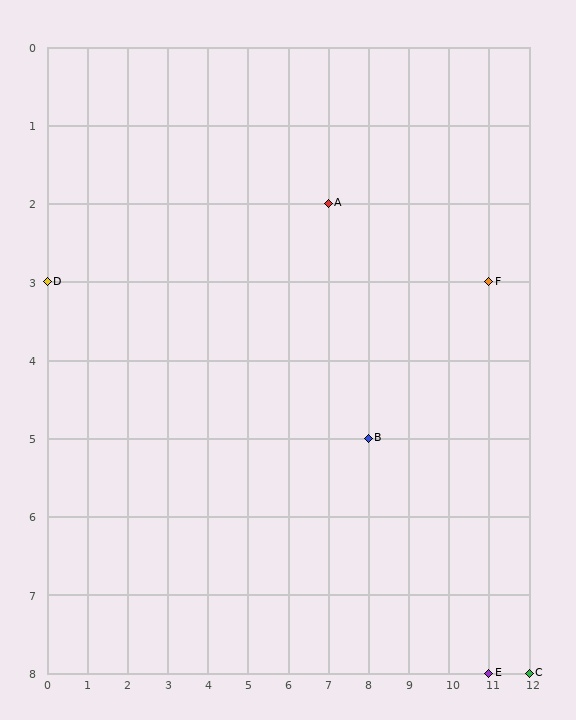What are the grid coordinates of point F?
Point F is at grid coordinates (11, 3).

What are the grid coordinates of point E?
Point E is at grid coordinates (11, 8).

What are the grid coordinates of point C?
Point C is at grid coordinates (12, 8).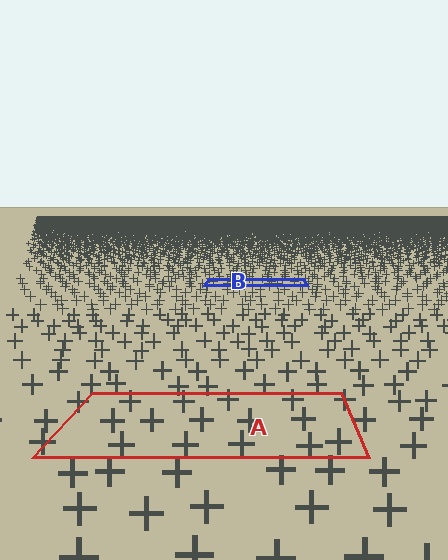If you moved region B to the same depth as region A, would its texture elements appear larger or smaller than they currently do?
They would appear larger. At a closer depth, the same texture elements are projected at a bigger on-screen size.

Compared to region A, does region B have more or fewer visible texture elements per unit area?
Region B has more texture elements per unit area — they are packed more densely because it is farther away.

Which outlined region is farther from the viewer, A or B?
Region B is farther from the viewer — the texture elements inside it appear smaller and more densely packed.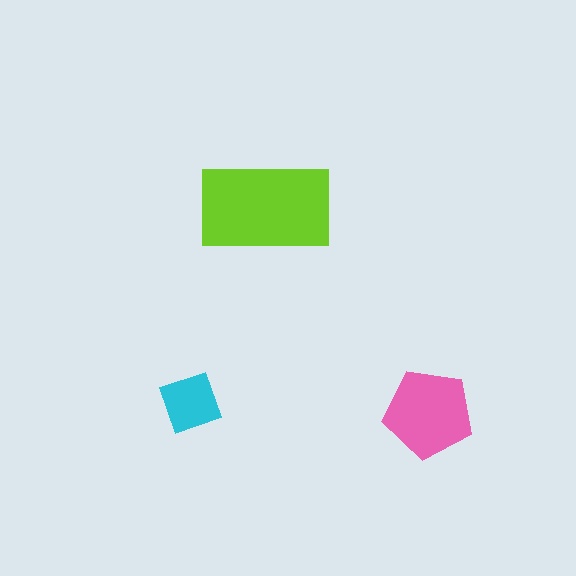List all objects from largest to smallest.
The lime rectangle, the pink pentagon, the cyan square.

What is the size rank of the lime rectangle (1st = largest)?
1st.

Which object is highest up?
The lime rectangle is topmost.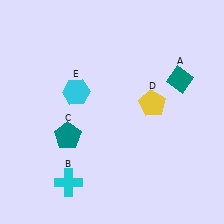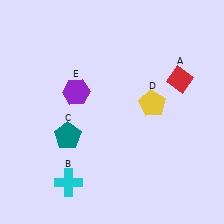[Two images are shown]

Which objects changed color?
A changed from teal to red. E changed from cyan to purple.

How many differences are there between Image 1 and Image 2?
There are 2 differences between the two images.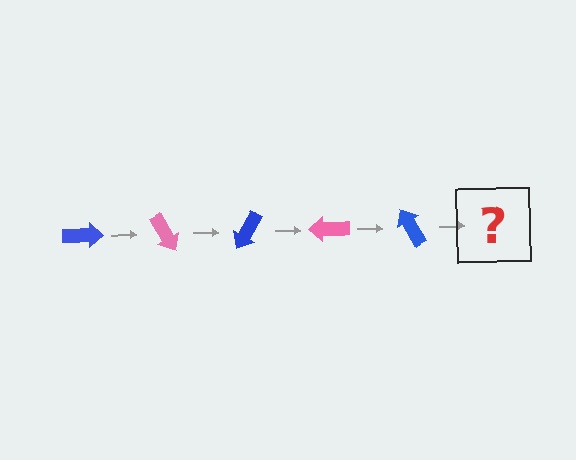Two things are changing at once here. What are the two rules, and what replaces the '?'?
The two rules are that it rotates 60 degrees each step and the color cycles through blue and pink. The '?' should be a pink arrow, rotated 300 degrees from the start.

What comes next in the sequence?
The next element should be a pink arrow, rotated 300 degrees from the start.